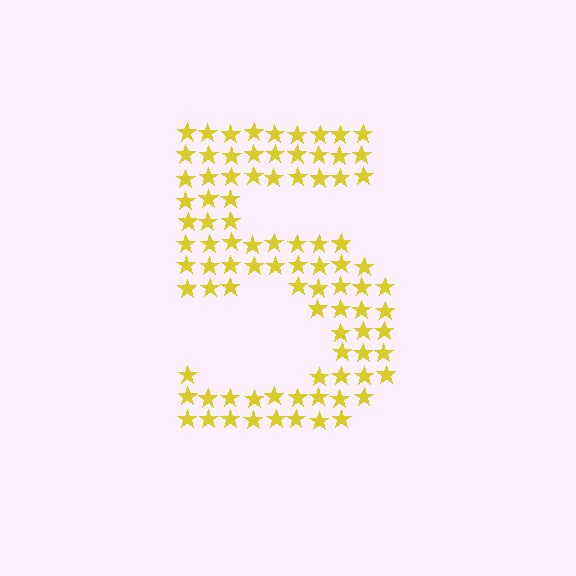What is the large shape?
The large shape is the digit 5.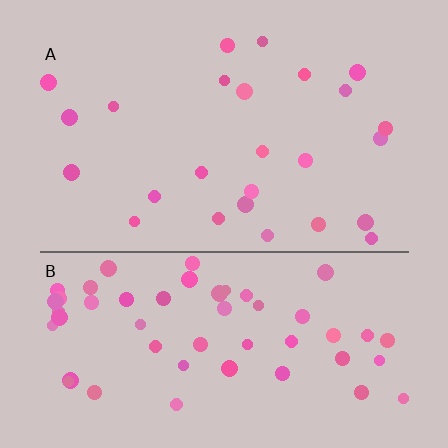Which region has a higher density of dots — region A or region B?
B (the bottom).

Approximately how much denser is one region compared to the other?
Approximately 2.1× — region B over region A.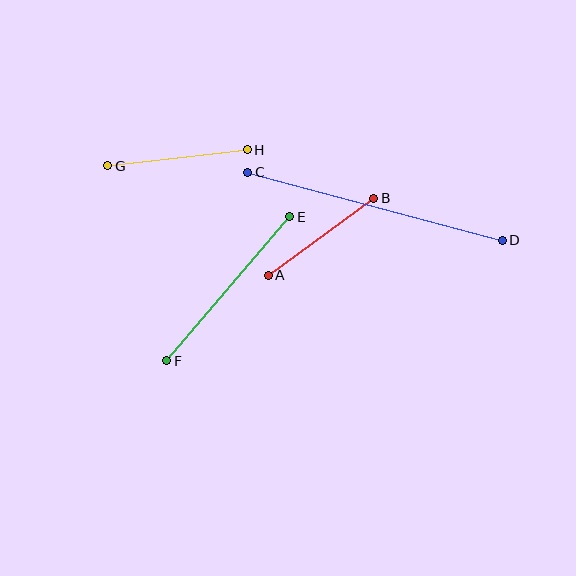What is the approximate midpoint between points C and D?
The midpoint is at approximately (375, 206) pixels.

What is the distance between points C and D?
The distance is approximately 264 pixels.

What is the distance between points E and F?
The distance is approximately 190 pixels.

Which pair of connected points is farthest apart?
Points C and D are farthest apart.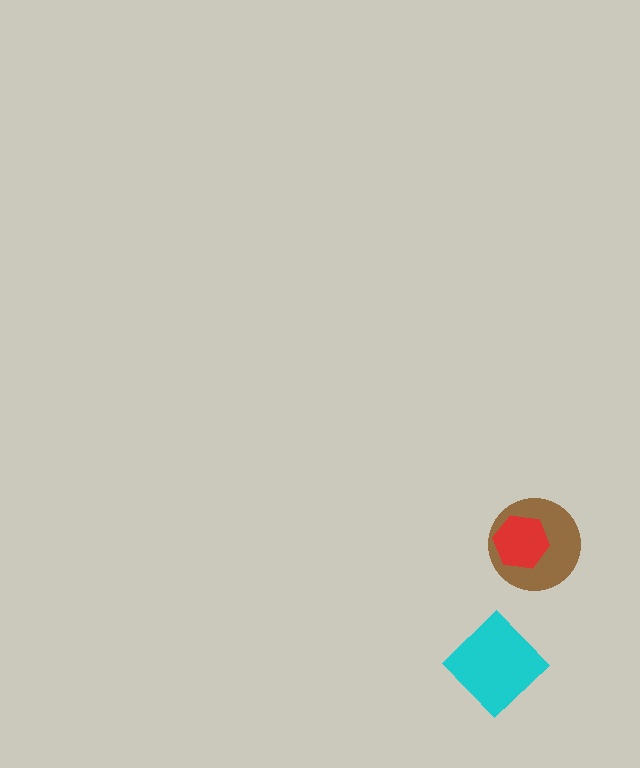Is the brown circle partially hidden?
Yes, it is partially covered by another shape.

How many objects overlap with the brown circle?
1 object overlaps with the brown circle.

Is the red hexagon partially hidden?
No, no other shape covers it.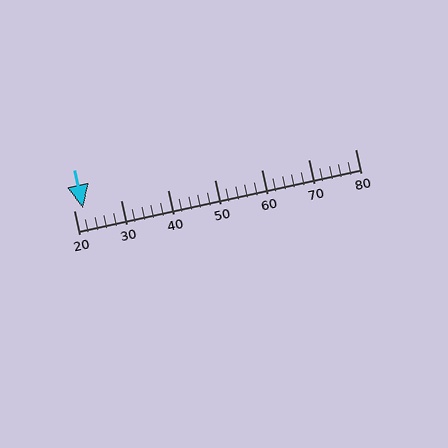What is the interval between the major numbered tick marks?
The major tick marks are spaced 10 units apart.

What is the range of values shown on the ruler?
The ruler shows values from 20 to 80.